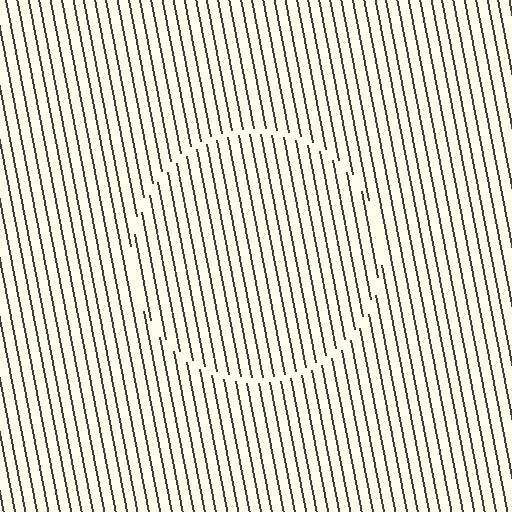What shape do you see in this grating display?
An illusory circle. The interior of the shape contains the same grating, shifted by half a period — the contour is defined by the phase discontinuity where line-ends from the inner and outer gratings abut.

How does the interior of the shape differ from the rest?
The interior of the shape contains the same grating, shifted by half a period — the contour is defined by the phase discontinuity where line-ends from the inner and outer gratings abut.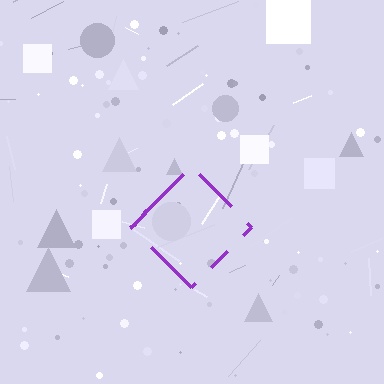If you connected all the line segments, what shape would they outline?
They would outline a diamond.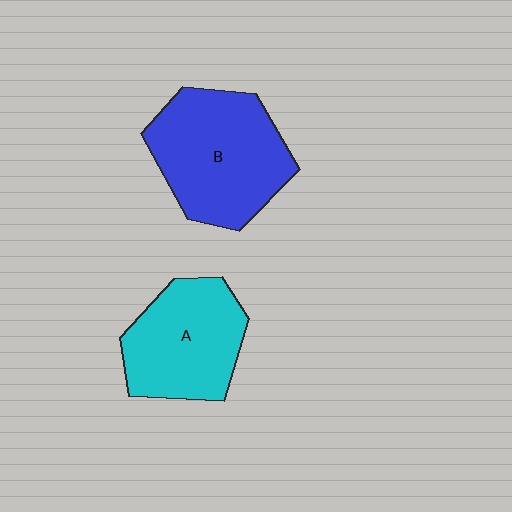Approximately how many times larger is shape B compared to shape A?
Approximately 1.2 times.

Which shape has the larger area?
Shape B (blue).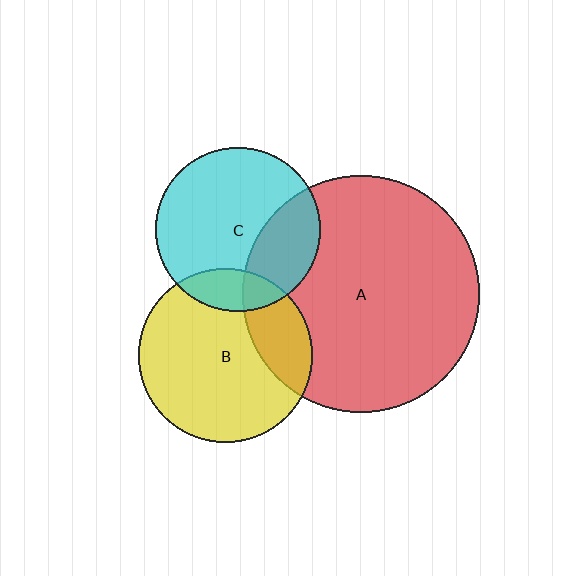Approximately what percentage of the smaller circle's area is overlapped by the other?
Approximately 30%.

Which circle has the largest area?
Circle A (red).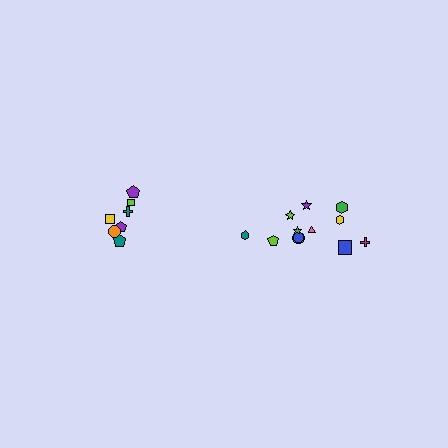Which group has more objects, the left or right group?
The right group.